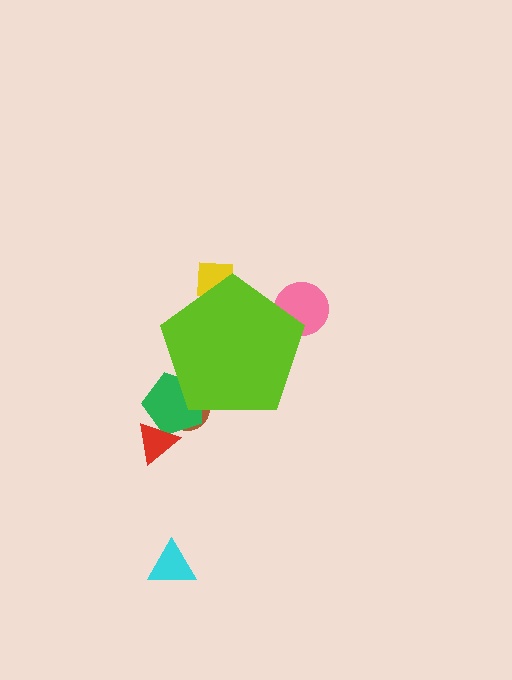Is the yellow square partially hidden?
Yes, the yellow square is partially hidden behind the lime pentagon.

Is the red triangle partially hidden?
No, the red triangle is fully visible.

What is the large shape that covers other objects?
A lime pentagon.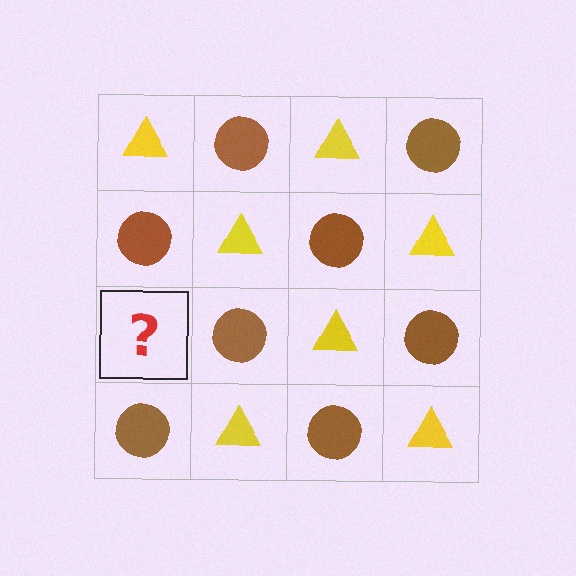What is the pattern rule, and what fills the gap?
The rule is that it alternates yellow triangle and brown circle in a checkerboard pattern. The gap should be filled with a yellow triangle.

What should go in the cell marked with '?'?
The missing cell should contain a yellow triangle.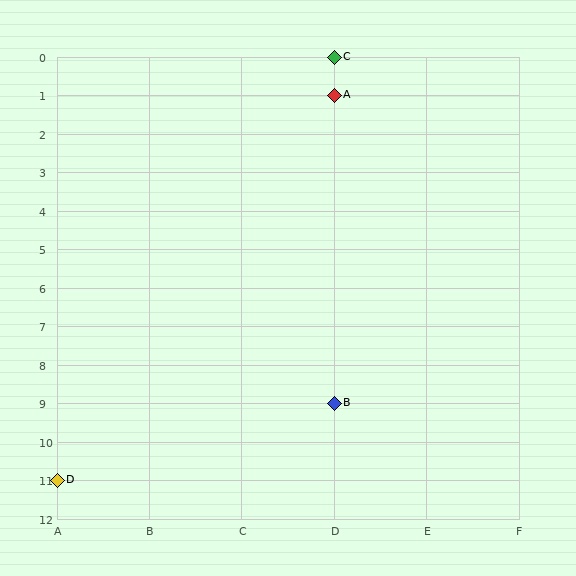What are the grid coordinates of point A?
Point A is at grid coordinates (D, 1).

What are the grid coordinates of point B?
Point B is at grid coordinates (D, 9).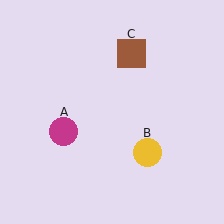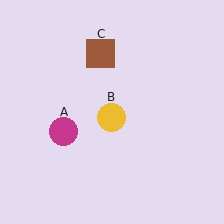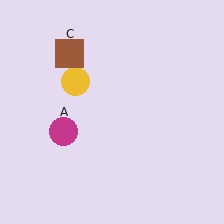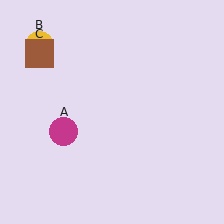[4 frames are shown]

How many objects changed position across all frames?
2 objects changed position: yellow circle (object B), brown square (object C).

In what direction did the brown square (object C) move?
The brown square (object C) moved left.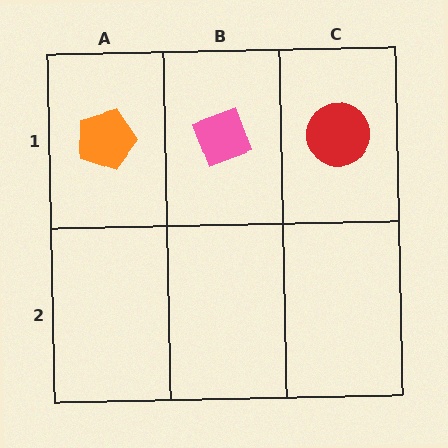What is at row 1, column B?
A pink diamond.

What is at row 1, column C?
A red circle.